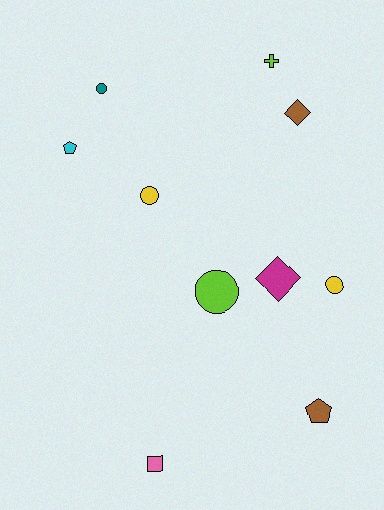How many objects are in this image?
There are 10 objects.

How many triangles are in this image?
There are no triangles.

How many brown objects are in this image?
There are 2 brown objects.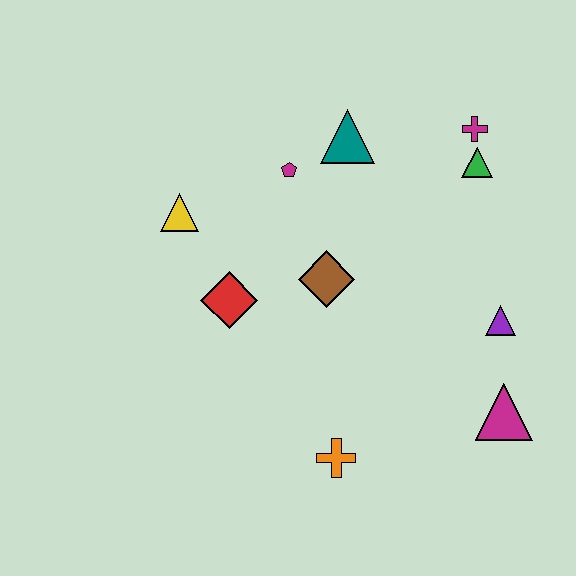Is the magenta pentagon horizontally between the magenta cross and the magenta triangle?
No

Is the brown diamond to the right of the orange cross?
No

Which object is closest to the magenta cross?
The green triangle is closest to the magenta cross.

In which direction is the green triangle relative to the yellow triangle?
The green triangle is to the right of the yellow triangle.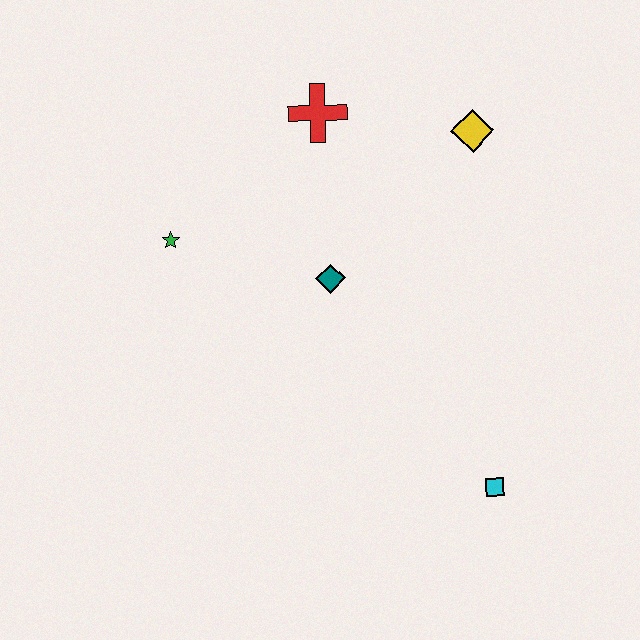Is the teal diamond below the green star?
Yes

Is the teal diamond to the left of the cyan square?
Yes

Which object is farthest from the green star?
The cyan square is farthest from the green star.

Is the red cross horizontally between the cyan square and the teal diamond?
No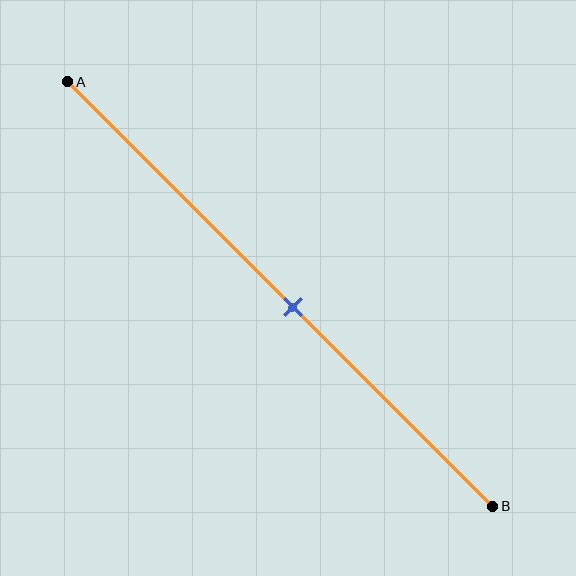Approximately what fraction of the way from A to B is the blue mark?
The blue mark is approximately 55% of the way from A to B.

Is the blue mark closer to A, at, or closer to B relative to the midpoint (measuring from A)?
The blue mark is closer to point B than the midpoint of segment AB.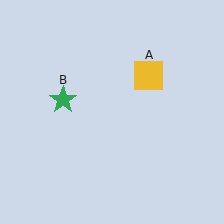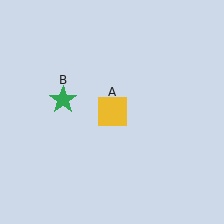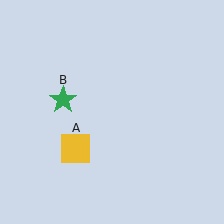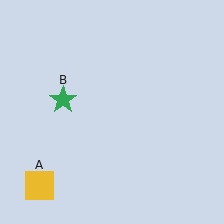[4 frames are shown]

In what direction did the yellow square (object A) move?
The yellow square (object A) moved down and to the left.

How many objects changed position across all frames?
1 object changed position: yellow square (object A).